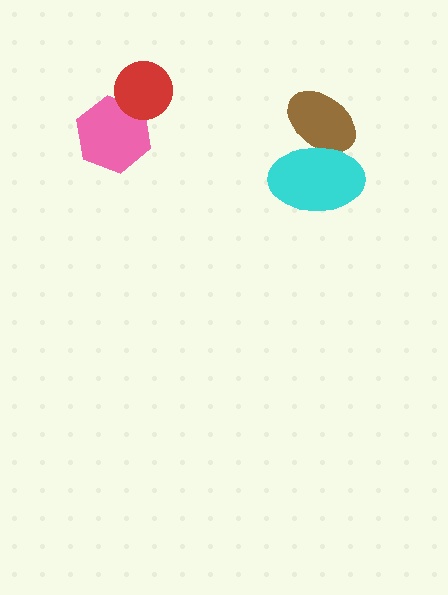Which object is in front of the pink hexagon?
The red circle is in front of the pink hexagon.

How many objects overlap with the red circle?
1 object overlaps with the red circle.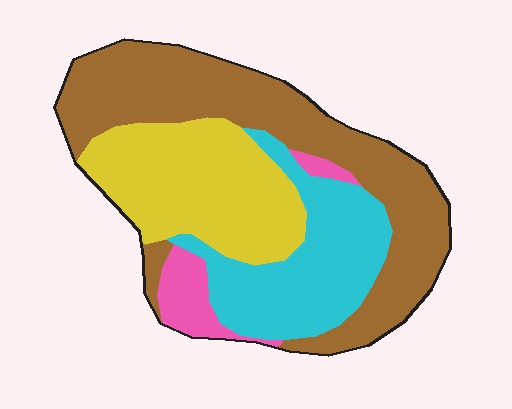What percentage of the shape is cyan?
Cyan covers around 25% of the shape.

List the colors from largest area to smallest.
From largest to smallest: brown, yellow, cyan, pink.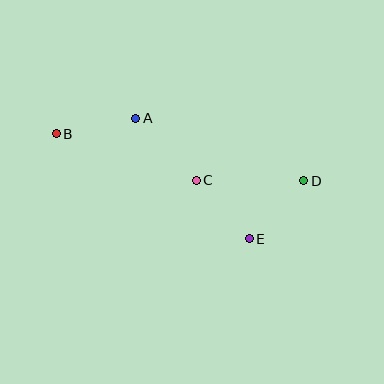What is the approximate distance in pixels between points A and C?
The distance between A and C is approximately 87 pixels.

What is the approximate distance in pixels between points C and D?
The distance between C and D is approximately 108 pixels.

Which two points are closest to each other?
Points C and E are closest to each other.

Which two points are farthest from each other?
Points B and D are farthest from each other.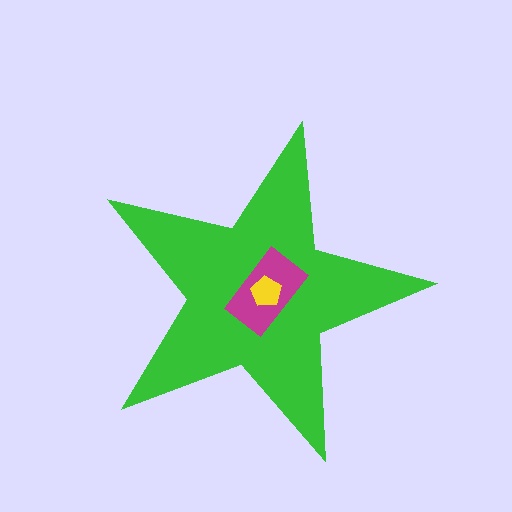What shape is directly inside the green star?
The magenta rectangle.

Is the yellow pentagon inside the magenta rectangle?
Yes.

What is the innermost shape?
The yellow pentagon.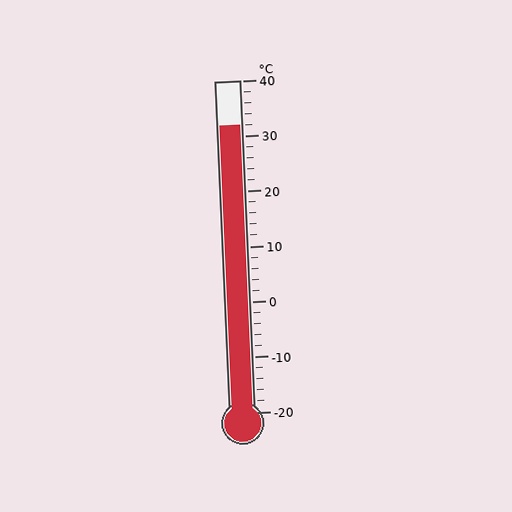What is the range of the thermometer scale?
The thermometer scale ranges from -20°C to 40°C.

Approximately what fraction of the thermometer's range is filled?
The thermometer is filled to approximately 85% of its range.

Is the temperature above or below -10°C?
The temperature is above -10°C.